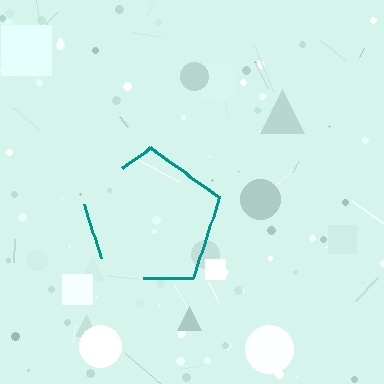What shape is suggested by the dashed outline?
The dashed outline suggests a pentagon.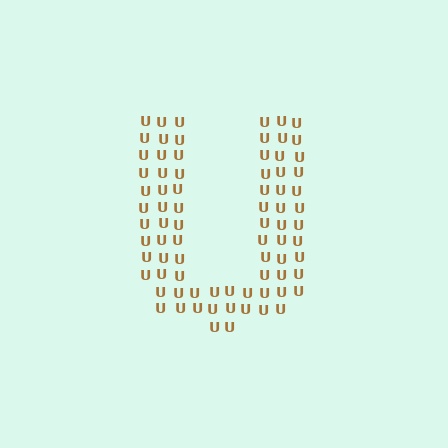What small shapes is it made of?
It is made of small letter U's.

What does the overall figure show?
The overall figure shows the letter U.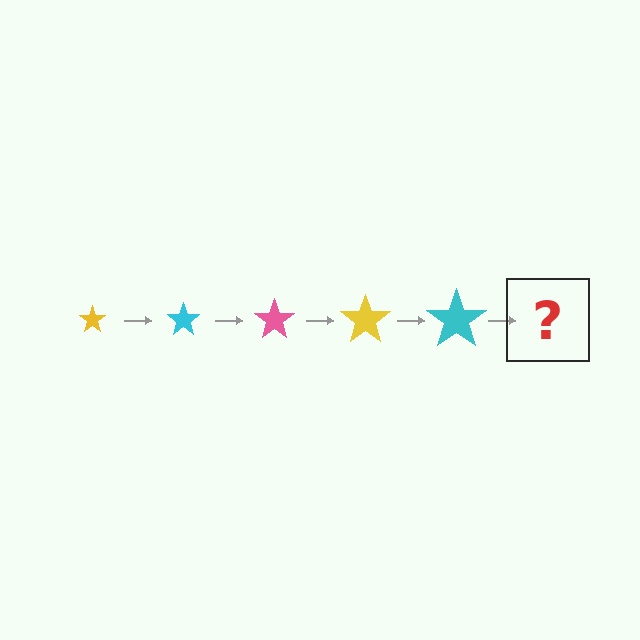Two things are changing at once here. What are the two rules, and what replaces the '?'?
The two rules are that the star grows larger each step and the color cycles through yellow, cyan, and pink. The '?' should be a pink star, larger than the previous one.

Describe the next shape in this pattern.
It should be a pink star, larger than the previous one.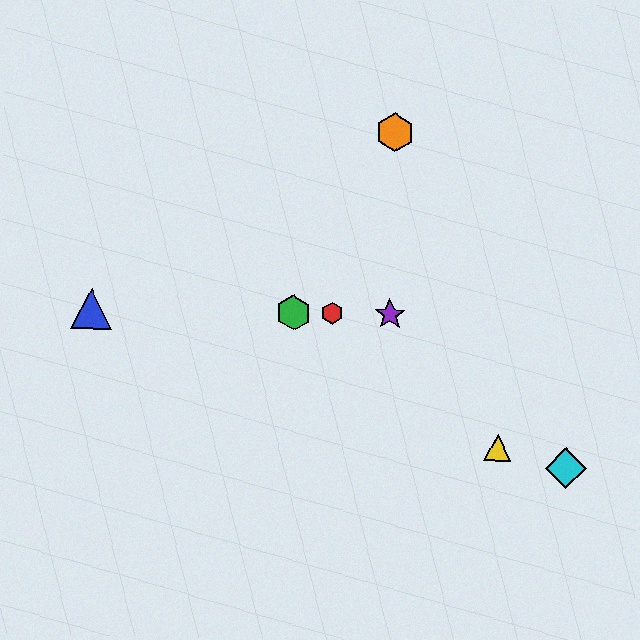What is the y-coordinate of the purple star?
The purple star is at y≈315.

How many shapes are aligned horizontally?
4 shapes (the red hexagon, the blue triangle, the green hexagon, the purple star) are aligned horizontally.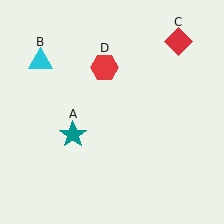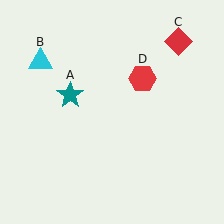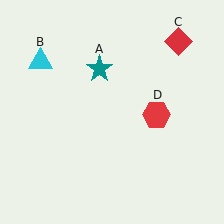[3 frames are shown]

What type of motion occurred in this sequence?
The teal star (object A), red hexagon (object D) rotated clockwise around the center of the scene.